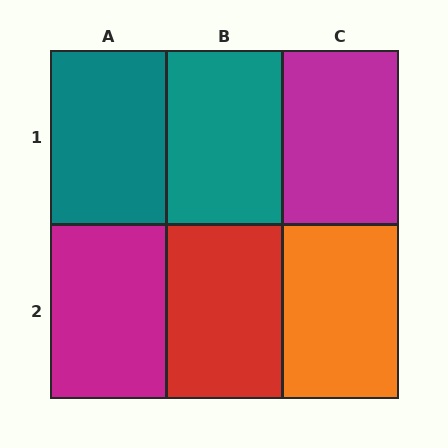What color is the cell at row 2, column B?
Red.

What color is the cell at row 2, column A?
Magenta.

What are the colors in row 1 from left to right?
Teal, teal, magenta.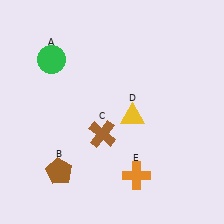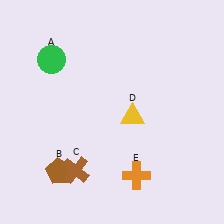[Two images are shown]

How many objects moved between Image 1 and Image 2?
1 object moved between the two images.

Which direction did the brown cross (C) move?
The brown cross (C) moved down.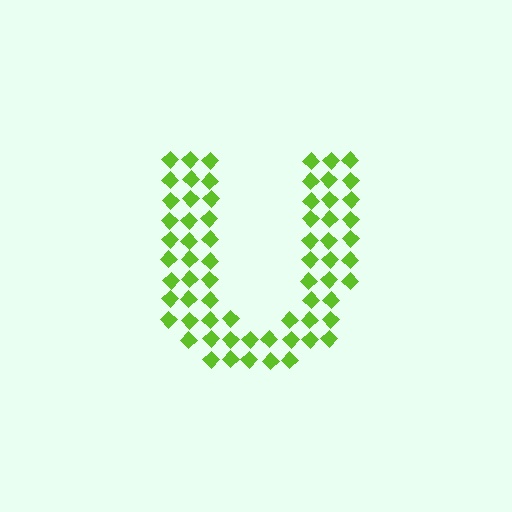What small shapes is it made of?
It is made of small diamonds.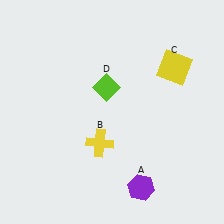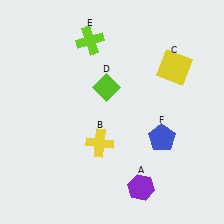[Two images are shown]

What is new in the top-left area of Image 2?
A lime cross (E) was added in the top-left area of Image 2.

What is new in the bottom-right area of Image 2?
A blue pentagon (F) was added in the bottom-right area of Image 2.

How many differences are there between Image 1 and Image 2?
There are 2 differences between the two images.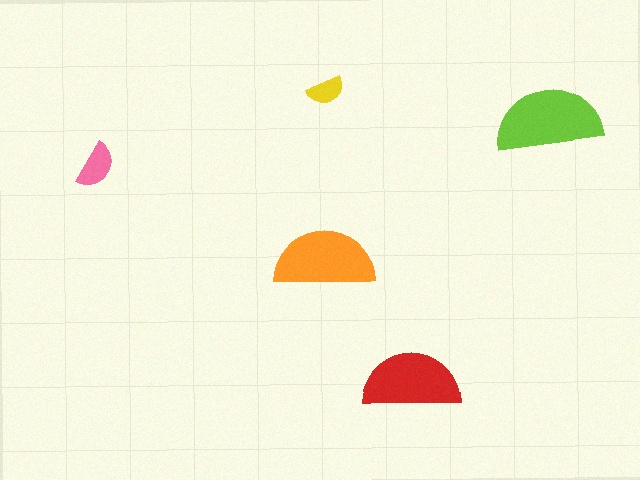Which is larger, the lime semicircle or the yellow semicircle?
The lime one.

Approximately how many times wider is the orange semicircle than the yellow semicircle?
About 2.5 times wider.